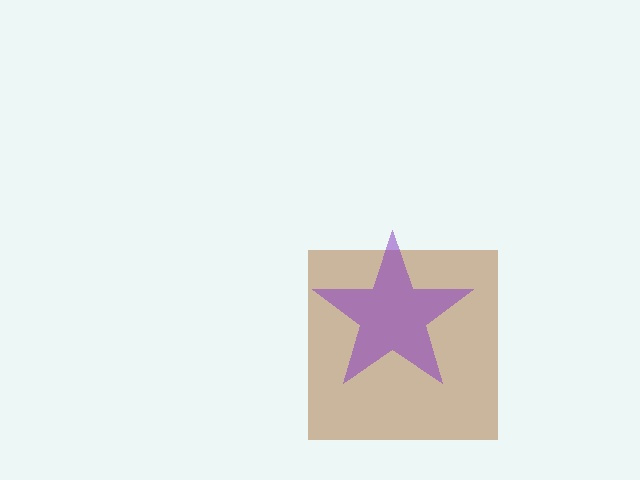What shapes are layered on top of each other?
The layered shapes are: a brown square, a purple star.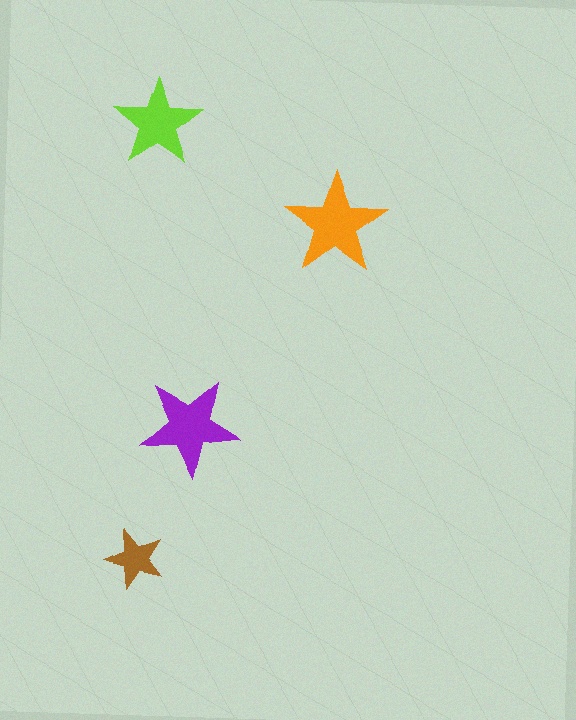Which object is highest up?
The lime star is topmost.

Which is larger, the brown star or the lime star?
The lime one.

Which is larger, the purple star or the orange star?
The orange one.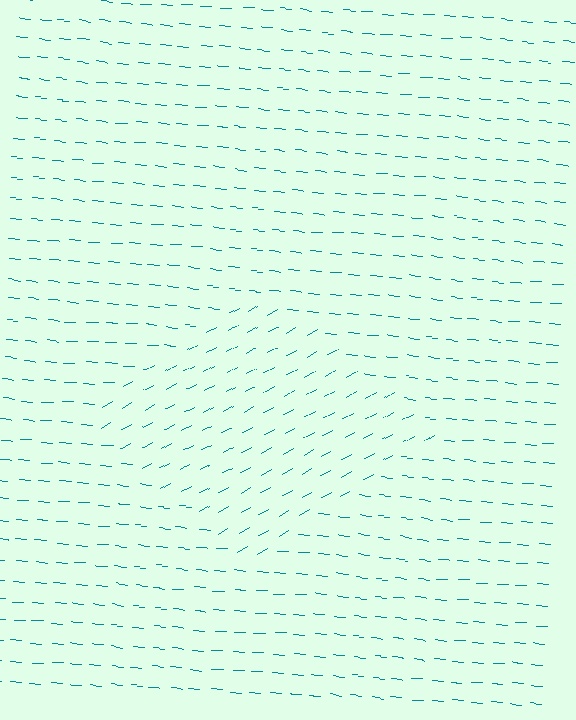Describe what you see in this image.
The image is filled with small teal line segments. A diamond region in the image has lines oriented differently from the surrounding lines, creating a visible texture boundary.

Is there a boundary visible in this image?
Yes, there is a texture boundary formed by a change in line orientation.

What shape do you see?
I see a diamond.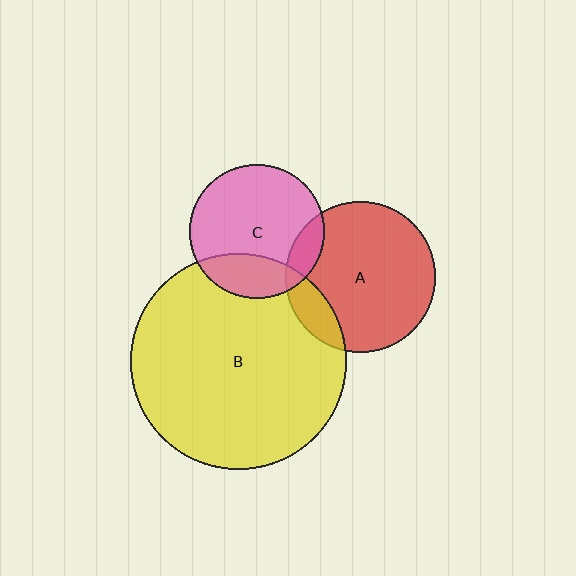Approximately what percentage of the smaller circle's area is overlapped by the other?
Approximately 15%.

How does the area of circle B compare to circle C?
Approximately 2.6 times.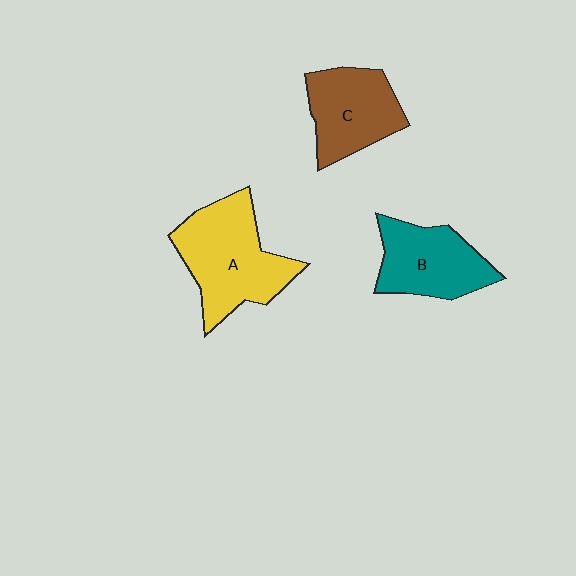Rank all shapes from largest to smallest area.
From largest to smallest: A (yellow), B (teal), C (brown).